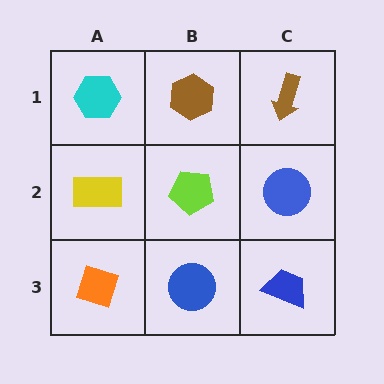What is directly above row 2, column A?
A cyan hexagon.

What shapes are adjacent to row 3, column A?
A yellow rectangle (row 2, column A), a blue circle (row 3, column B).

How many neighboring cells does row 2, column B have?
4.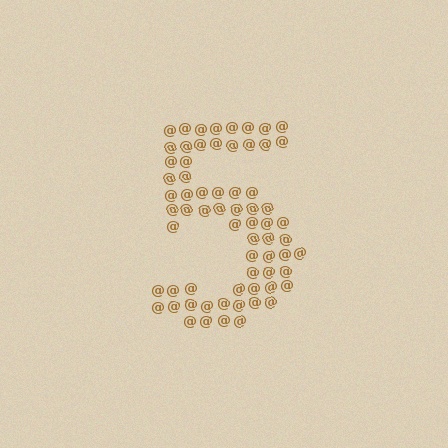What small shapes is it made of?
It is made of small at signs.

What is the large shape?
The large shape is the digit 5.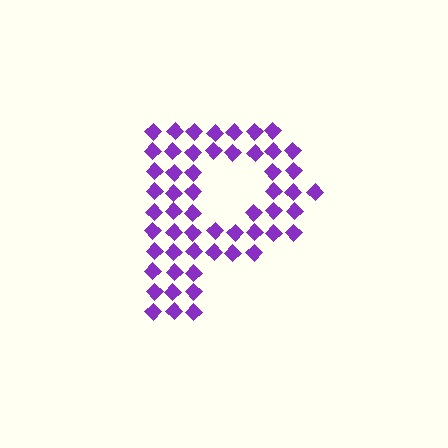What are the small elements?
The small elements are diamonds.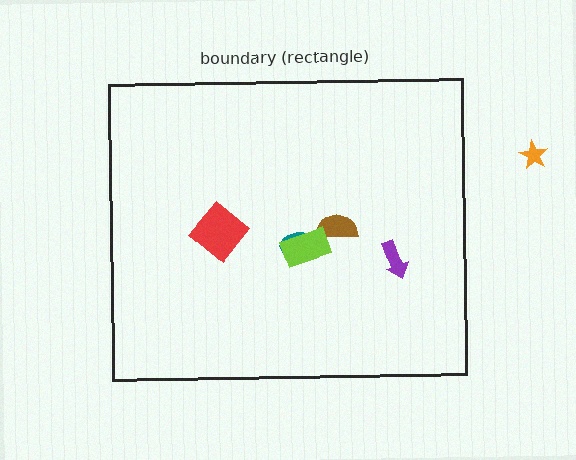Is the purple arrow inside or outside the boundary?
Inside.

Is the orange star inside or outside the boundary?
Outside.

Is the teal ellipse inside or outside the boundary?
Inside.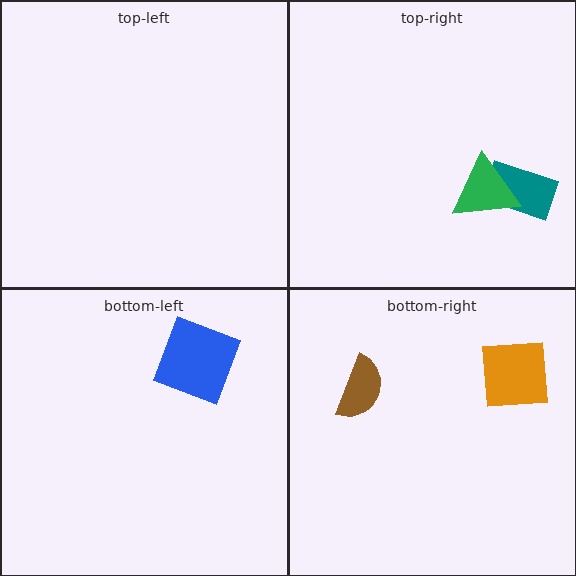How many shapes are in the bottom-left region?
1.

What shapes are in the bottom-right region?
The orange square, the brown semicircle.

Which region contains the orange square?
The bottom-right region.